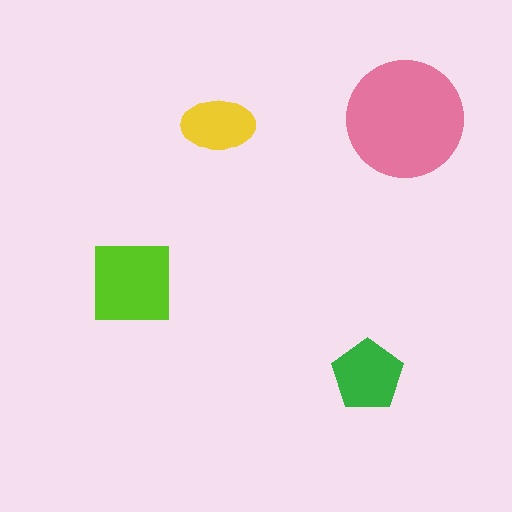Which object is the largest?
The pink circle.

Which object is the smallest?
The yellow ellipse.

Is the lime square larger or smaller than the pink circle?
Smaller.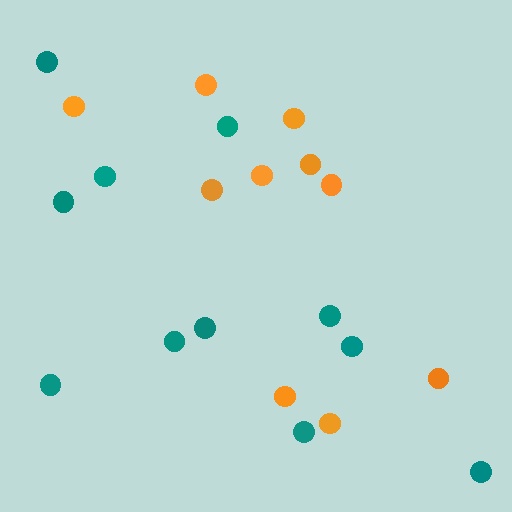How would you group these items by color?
There are 2 groups: one group of teal circles (11) and one group of orange circles (10).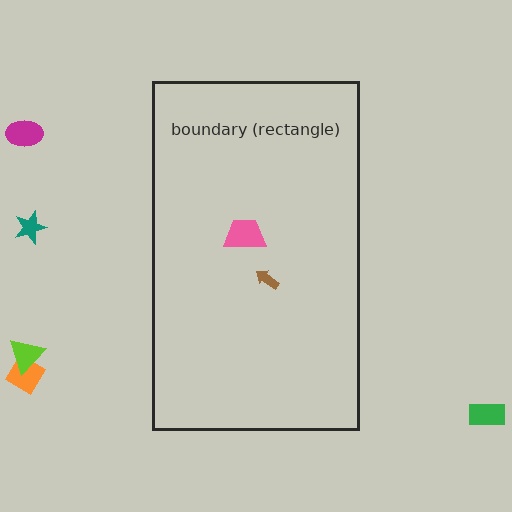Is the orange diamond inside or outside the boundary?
Outside.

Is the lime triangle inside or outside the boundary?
Outside.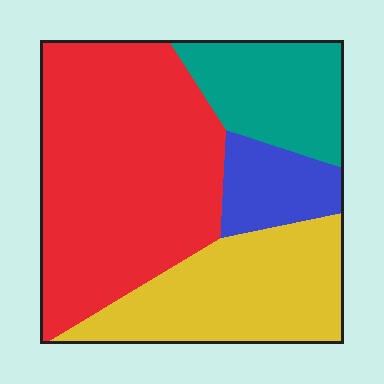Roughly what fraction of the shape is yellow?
Yellow takes up between a quarter and a half of the shape.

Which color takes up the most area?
Red, at roughly 45%.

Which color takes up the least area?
Blue, at roughly 10%.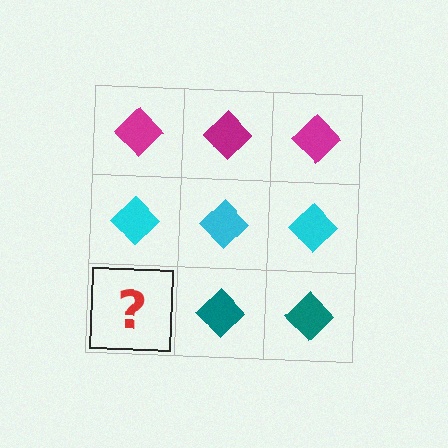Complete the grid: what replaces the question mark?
The question mark should be replaced with a teal diamond.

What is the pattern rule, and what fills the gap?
The rule is that each row has a consistent color. The gap should be filled with a teal diamond.